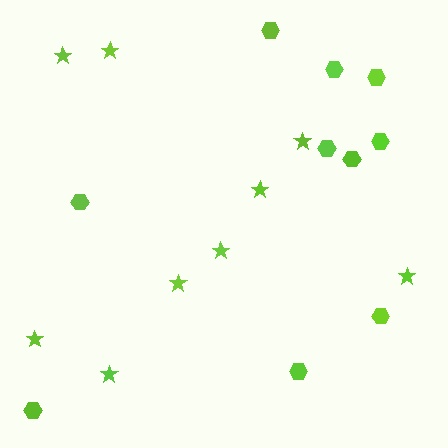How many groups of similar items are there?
There are 2 groups: one group of hexagons (10) and one group of stars (9).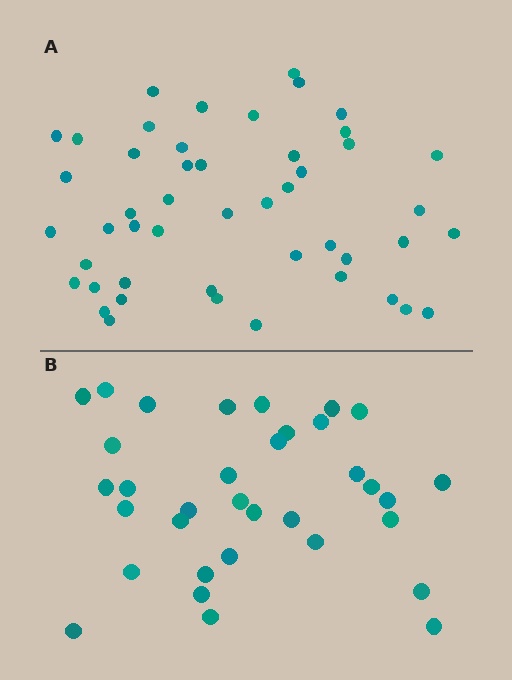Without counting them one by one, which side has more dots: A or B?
Region A (the top region) has more dots.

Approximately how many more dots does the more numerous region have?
Region A has approximately 15 more dots than region B.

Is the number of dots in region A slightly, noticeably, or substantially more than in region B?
Region A has noticeably more, but not dramatically so. The ratio is roughly 1.4 to 1.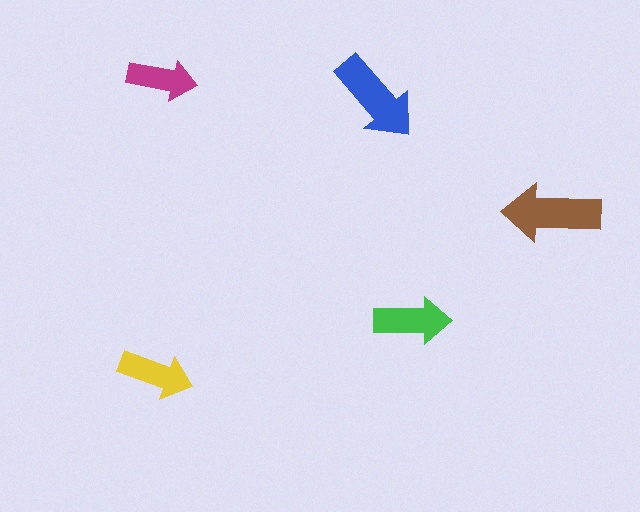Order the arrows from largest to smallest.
the brown one, the blue one, the green one, the yellow one, the magenta one.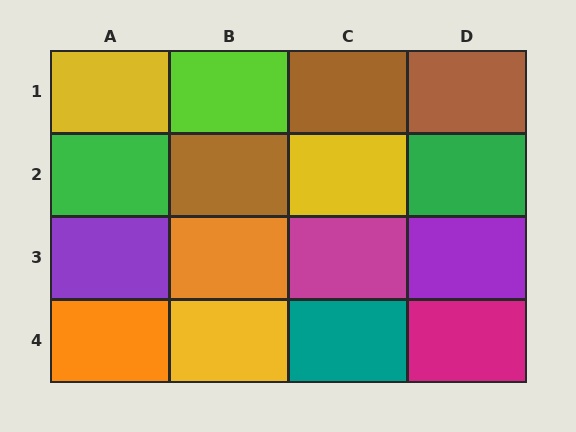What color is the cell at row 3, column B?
Orange.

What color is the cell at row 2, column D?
Green.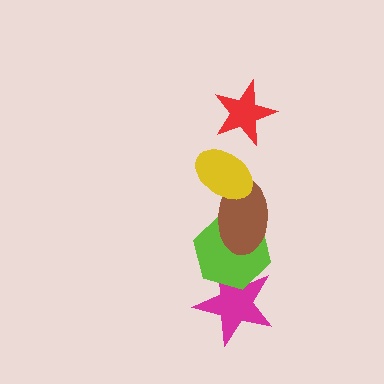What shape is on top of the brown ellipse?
The yellow ellipse is on top of the brown ellipse.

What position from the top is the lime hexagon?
The lime hexagon is 4th from the top.